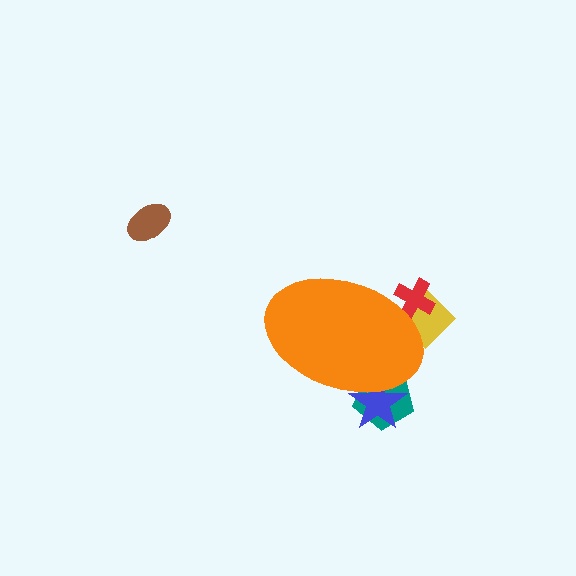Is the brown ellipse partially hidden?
No, the brown ellipse is fully visible.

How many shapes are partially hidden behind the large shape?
4 shapes are partially hidden.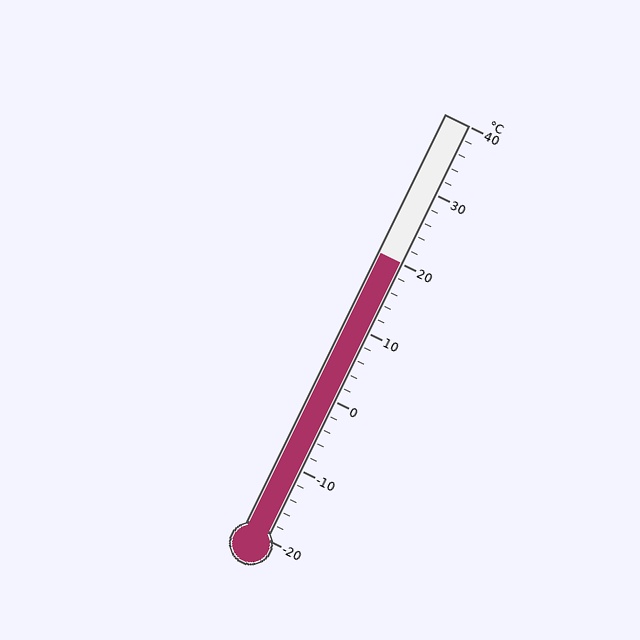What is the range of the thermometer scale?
The thermometer scale ranges from -20°C to 40°C.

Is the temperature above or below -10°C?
The temperature is above -10°C.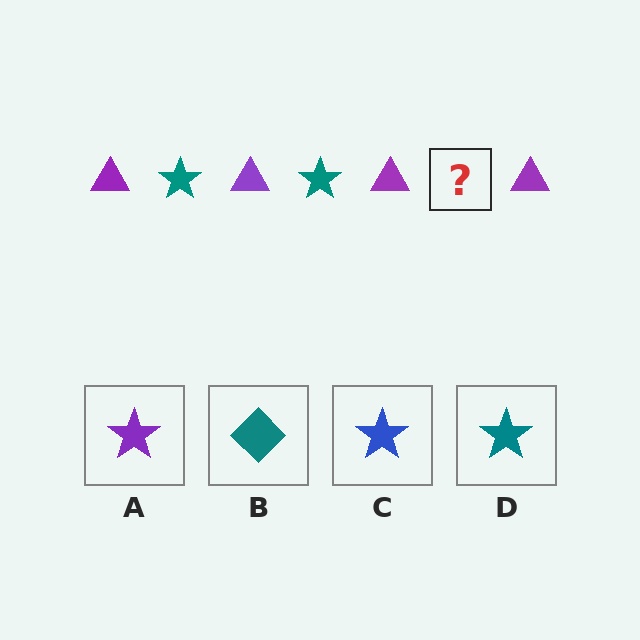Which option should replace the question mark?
Option D.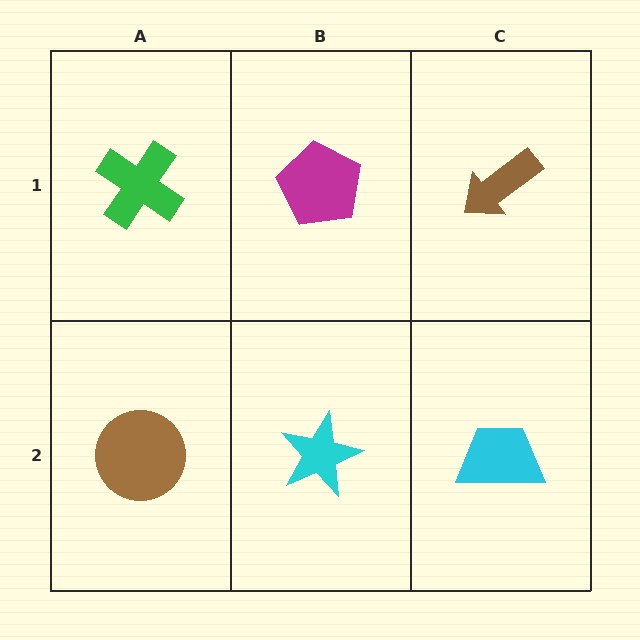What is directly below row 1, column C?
A cyan trapezoid.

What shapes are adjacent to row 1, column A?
A brown circle (row 2, column A), a magenta pentagon (row 1, column B).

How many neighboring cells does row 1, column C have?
2.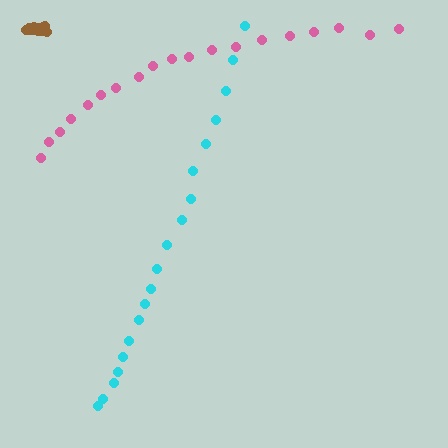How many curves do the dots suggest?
There are 3 distinct paths.